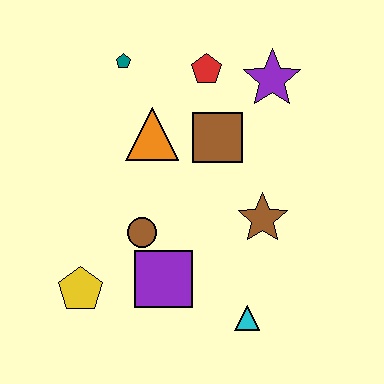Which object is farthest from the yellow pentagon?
The purple star is farthest from the yellow pentagon.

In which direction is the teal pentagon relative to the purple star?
The teal pentagon is to the left of the purple star.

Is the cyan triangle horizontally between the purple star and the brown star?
No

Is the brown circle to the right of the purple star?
No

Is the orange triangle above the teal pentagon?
No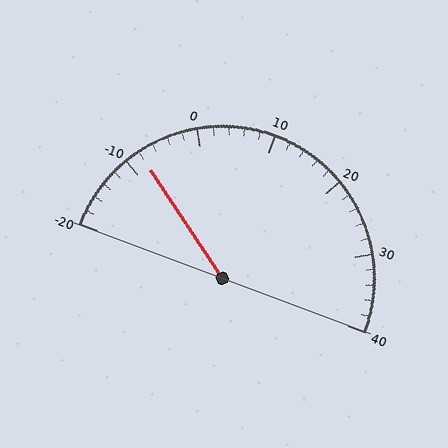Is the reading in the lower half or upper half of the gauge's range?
The reading is in the lower half of the range (-20 to 40).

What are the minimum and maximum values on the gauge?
The gauge ranges from -20 to 40.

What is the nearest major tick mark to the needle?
The nearest major tick mark is -10.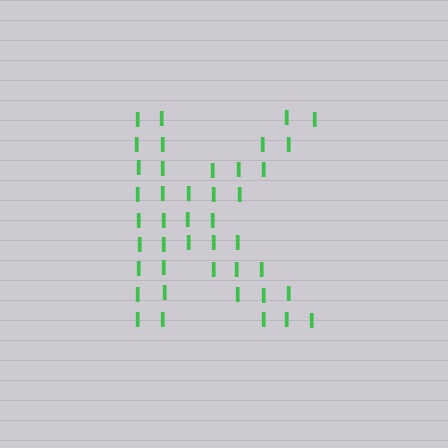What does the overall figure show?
The overall figure shows the letter K.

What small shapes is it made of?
It is made of small letter I's.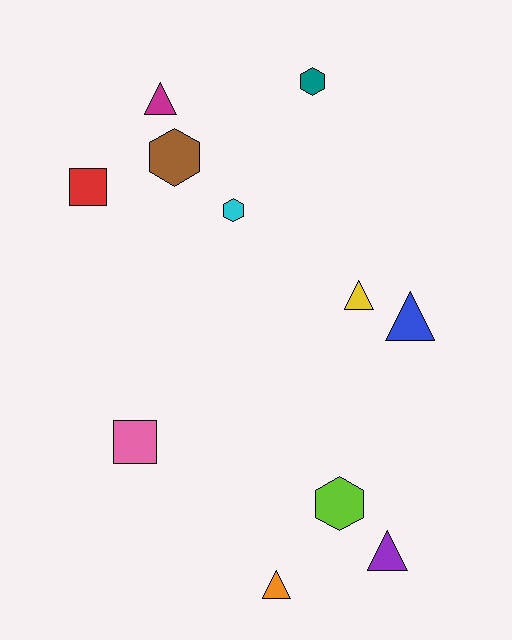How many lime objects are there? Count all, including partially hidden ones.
There is 1 lime object.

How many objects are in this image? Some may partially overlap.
There are 11 objects.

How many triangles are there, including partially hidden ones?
There are 5 triangles.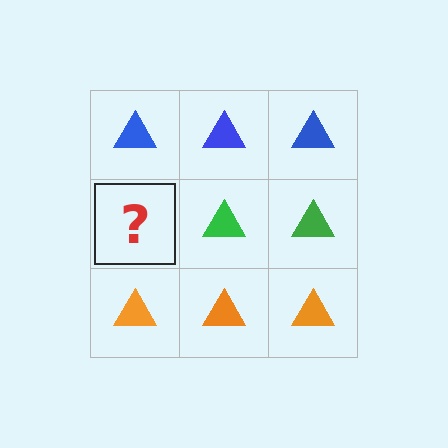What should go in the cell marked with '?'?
The missing cell should contain a green triangle.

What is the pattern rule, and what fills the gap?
The rule is that each row has a consistent color. The gap should be filled with a green triangle.